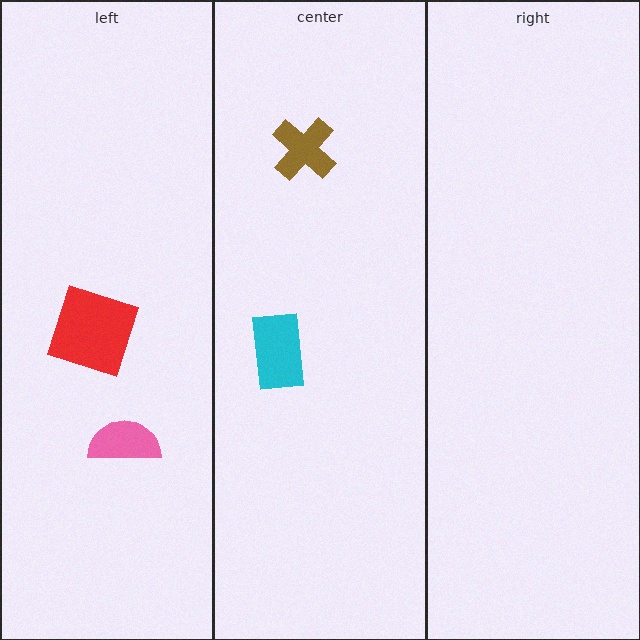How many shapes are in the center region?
2.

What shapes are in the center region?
The brown cross, the cyan rectangle.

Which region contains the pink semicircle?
The left region.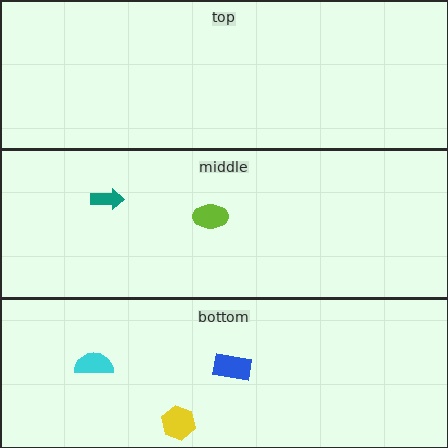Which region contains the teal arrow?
The middle region.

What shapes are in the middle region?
The lime ellipse, the teal arrow.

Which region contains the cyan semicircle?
The bottom region.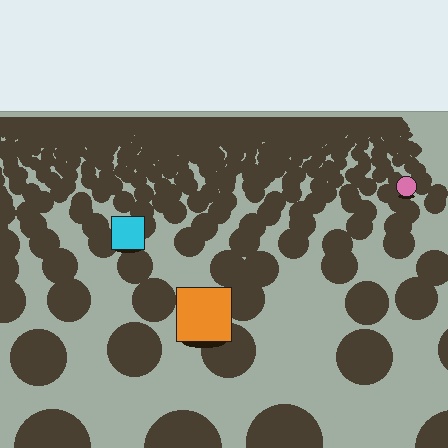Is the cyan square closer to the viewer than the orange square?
No. The orange square is closer — you can tell from the texture gradient: the ground texture is coarser near it.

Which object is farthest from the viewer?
The pink circle is farthest from the viewer. It appears smaller and the ground texture around it is denser.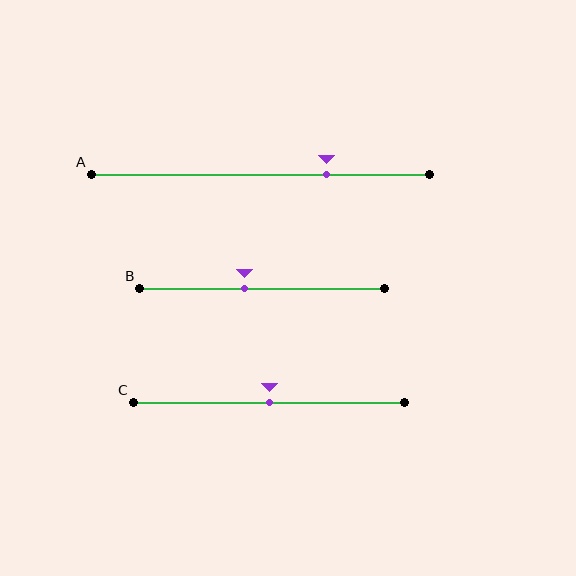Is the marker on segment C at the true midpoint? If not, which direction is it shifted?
Yes, the marker on segment C is at the true midpoint.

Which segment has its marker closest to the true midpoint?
Segment C has its marker closest to the true midpoint.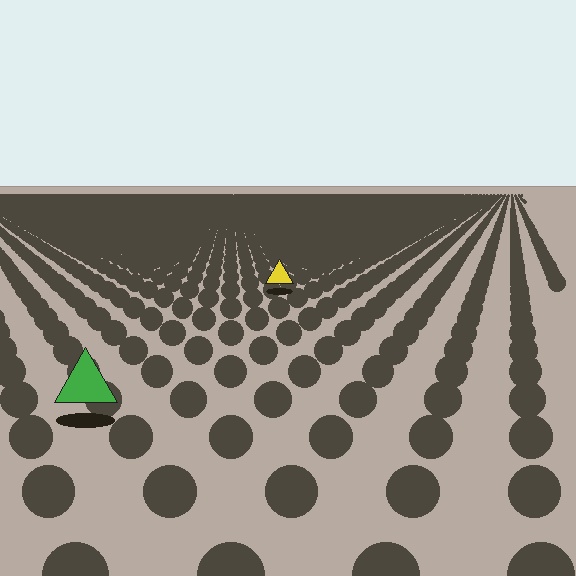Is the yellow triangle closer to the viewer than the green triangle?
No. The green triangle is closer — you can tell from the texture gradient: the ground texture is coarser near it.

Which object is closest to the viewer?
The green triangle is closest. The texture marks near it are larger and more spread out.